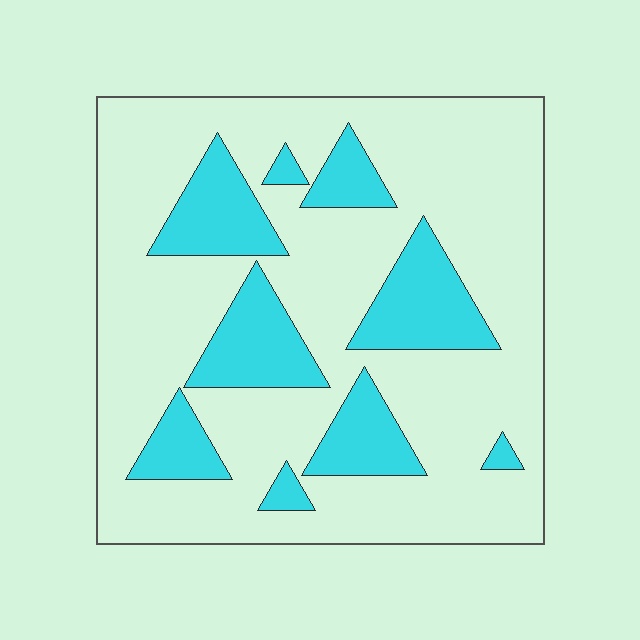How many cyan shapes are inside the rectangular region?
9.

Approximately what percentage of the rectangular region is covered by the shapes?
Approximately 25%.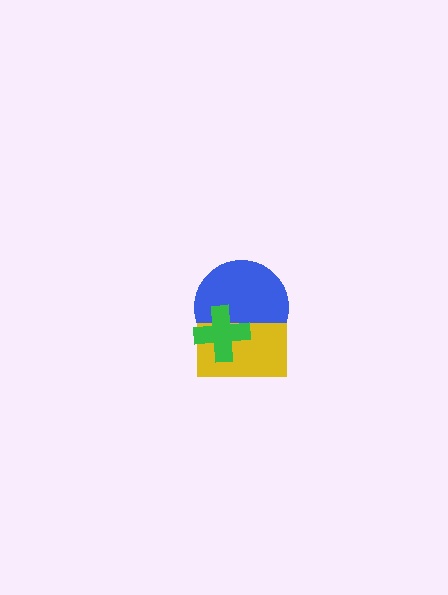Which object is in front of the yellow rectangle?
The green cross is in front of the yellow rectangle.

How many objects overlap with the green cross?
2 objects overlap with the green cross.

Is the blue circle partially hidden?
Yes, it is partially covered by another shape.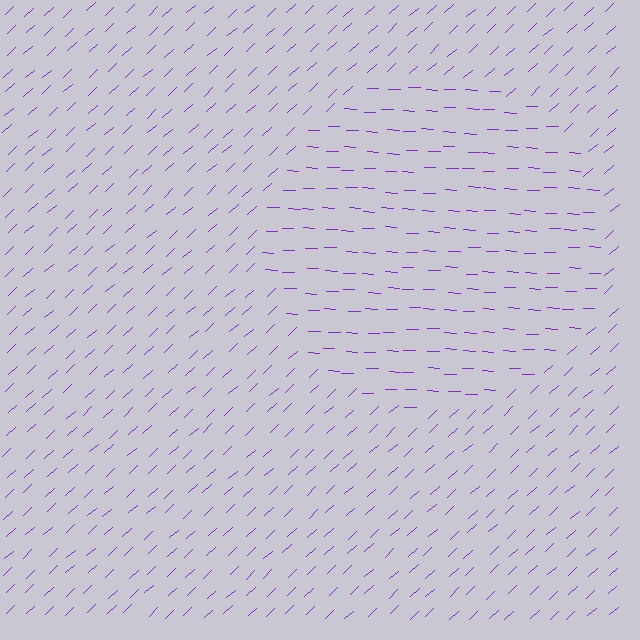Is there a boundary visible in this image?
Yes, there is a texture boundary formed by a change in line orientation.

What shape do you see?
I see a circle.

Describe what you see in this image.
The image is filled with small purple line segments. A circle region in the image has lines oriented differently from the surrounding lines, creating a visible texture boundary.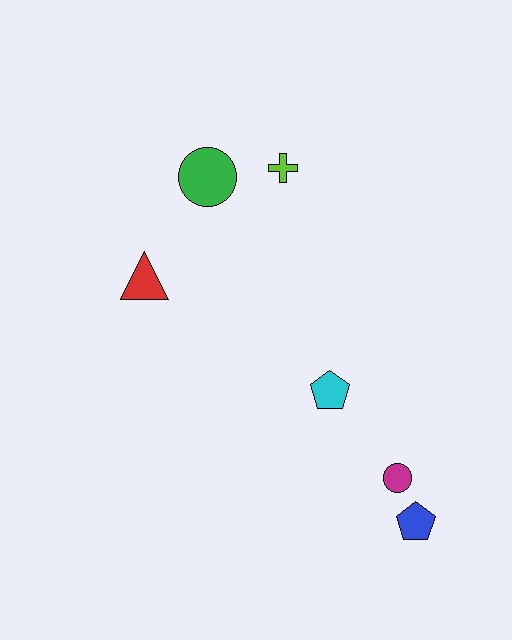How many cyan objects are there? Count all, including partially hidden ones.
There is 1 cyan object.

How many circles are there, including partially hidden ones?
There are 2 circles.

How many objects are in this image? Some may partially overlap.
There are 6 objects.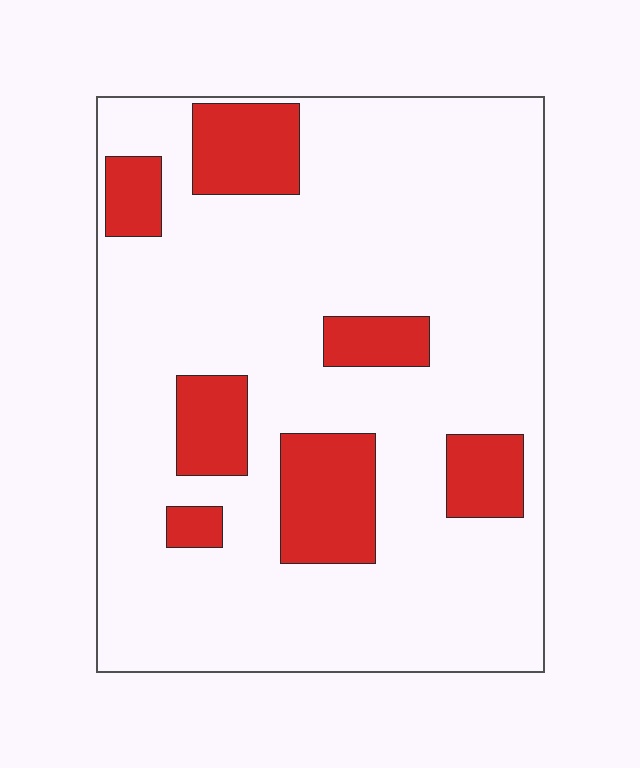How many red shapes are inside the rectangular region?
7.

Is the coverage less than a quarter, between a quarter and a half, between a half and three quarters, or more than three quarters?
Less than a quarter.